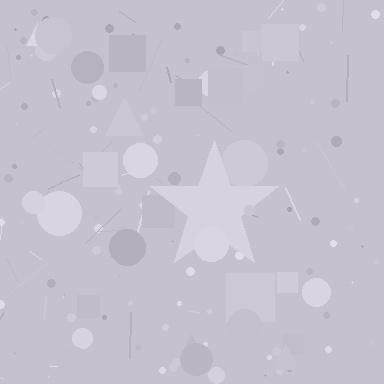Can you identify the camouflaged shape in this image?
The camouflaged shape is a star.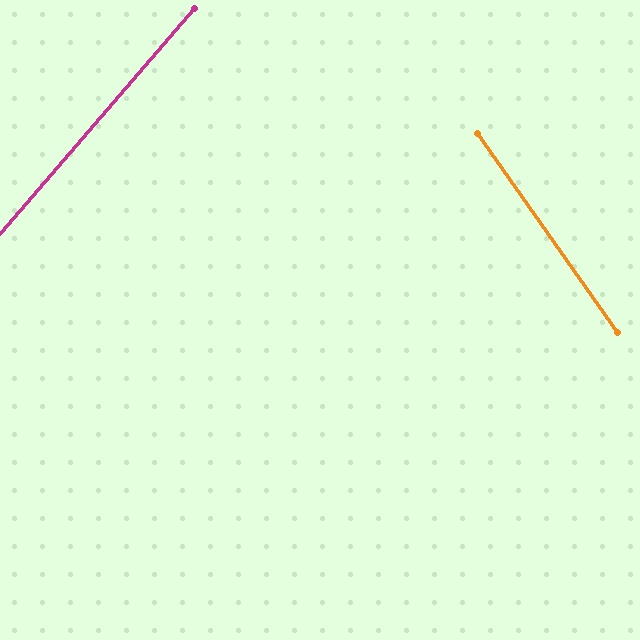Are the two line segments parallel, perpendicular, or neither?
Neither parallel nor perpendicular — they differ by about 76°.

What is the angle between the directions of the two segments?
Approximately 76 degrees.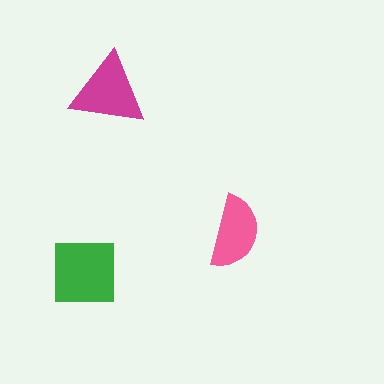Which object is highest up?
The magenta triangle is topmost.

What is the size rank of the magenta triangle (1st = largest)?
2nd.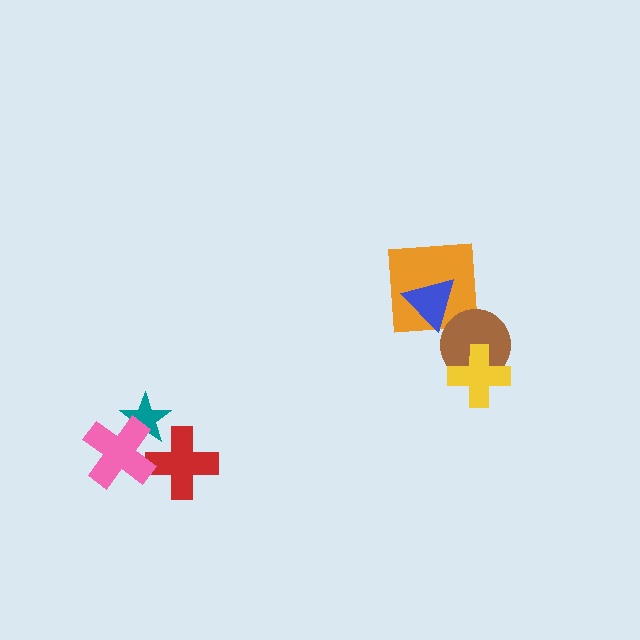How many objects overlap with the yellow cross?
1 object overlaps with the yellow cross.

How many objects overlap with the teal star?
2 objects overlap with the teal star.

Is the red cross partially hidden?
Yes, it is partially covered by another shape.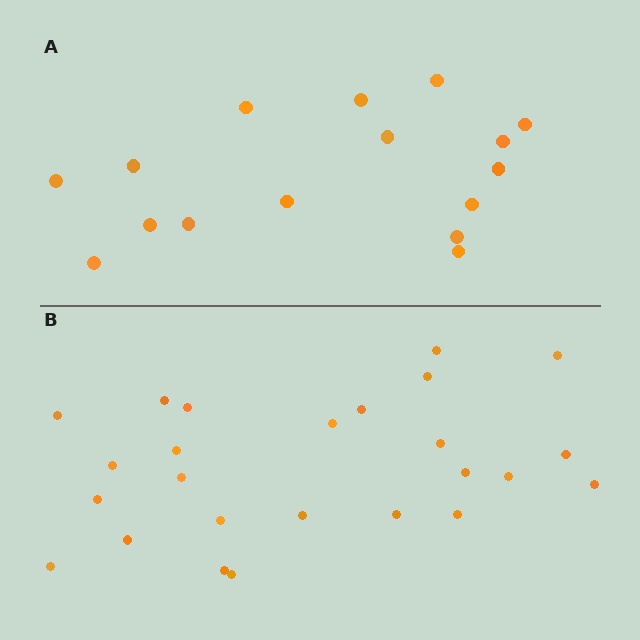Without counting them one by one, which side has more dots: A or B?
Region B (the bottom region) has more dots.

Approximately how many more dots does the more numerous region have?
Region B has roughly 8 or so more dots than region A.